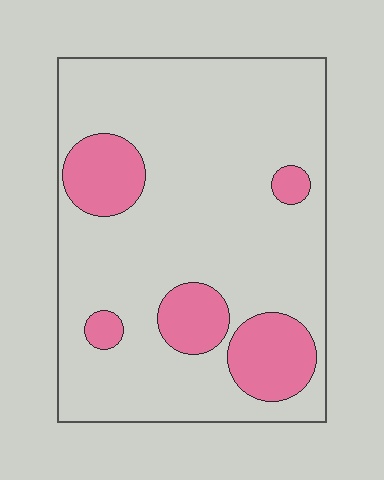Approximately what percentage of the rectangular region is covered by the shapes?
Approximately 20%.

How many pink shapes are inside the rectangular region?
5.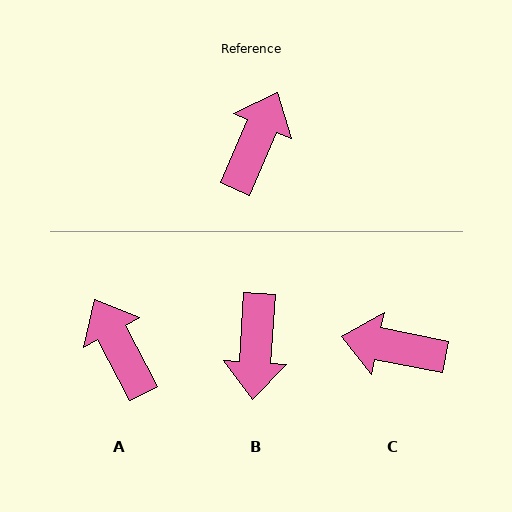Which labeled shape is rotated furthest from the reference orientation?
B, about 160 degrees away.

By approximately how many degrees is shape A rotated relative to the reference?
Approximately 51 degrees counter-clockwise.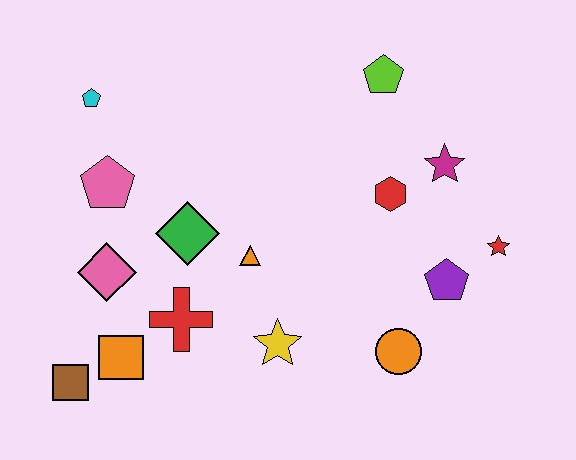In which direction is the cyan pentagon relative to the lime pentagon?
The cyan pentagon is to the left of the lime pentagon.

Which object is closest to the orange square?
The brown square is closest to the orange square.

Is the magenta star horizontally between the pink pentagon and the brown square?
No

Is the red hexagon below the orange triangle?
No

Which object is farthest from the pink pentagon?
The red star is farthest from the pink pentagon.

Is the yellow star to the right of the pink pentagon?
Yes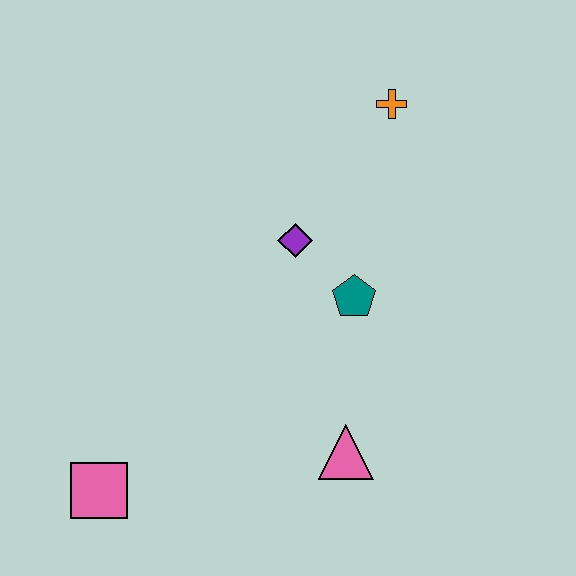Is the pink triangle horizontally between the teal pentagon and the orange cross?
No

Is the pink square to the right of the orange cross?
No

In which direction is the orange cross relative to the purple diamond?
The orange cross is above the purple diamond.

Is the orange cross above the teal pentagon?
Yes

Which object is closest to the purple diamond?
The teal pentagon is closest to the purple diamond.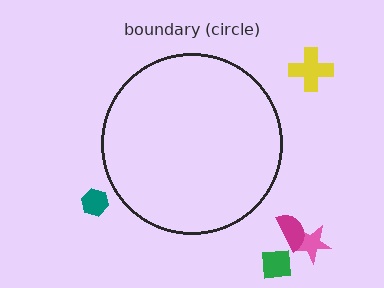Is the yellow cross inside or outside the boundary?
Outside.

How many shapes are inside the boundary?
0 inside, 5 outside.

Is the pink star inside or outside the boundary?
Outside.